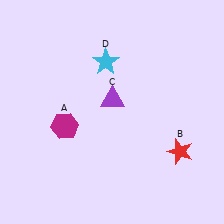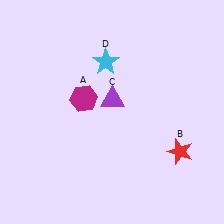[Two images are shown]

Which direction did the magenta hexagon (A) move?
The magenta hexagon (A) moved up.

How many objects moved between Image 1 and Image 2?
1 object moved between the two images.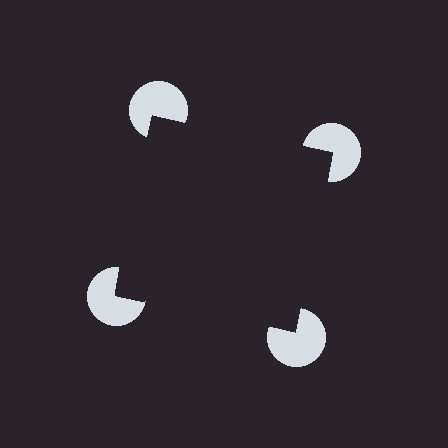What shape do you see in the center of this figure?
An illusory square — its edges are inferred from the aligned wedge cuts in the pac-man discs, not physically drawn.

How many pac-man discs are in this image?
There are 4 — one at each vertex of the illusory square.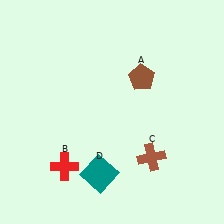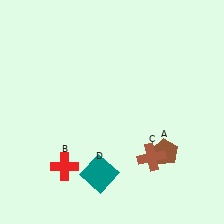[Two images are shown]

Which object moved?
The brown pentagon (A) moved down.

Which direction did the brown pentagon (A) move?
The brown pentagon (A) moved down.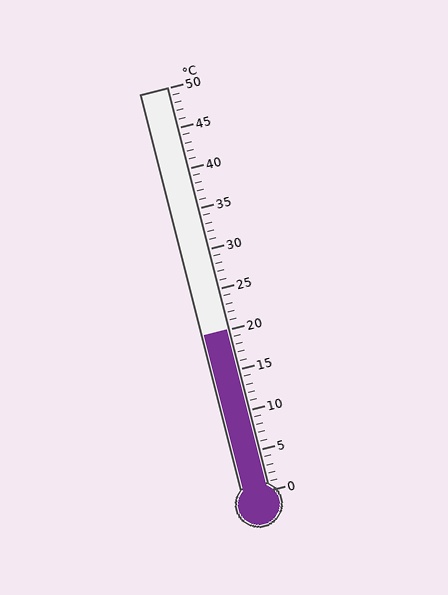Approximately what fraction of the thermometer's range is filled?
The thermometer is filled to approximately 40% of its range.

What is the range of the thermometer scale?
The thermometer scale ranges from 0°C to 50°C.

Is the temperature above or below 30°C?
The temperature is below 30°C.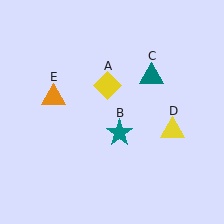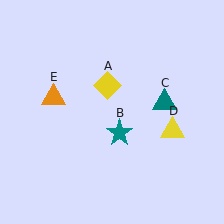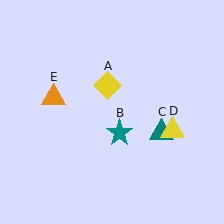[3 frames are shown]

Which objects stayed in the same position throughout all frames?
Yellow diamond (object A) and teal star (object B) and yellow triangle (object D) and orange triangle (object E) remained stationary.